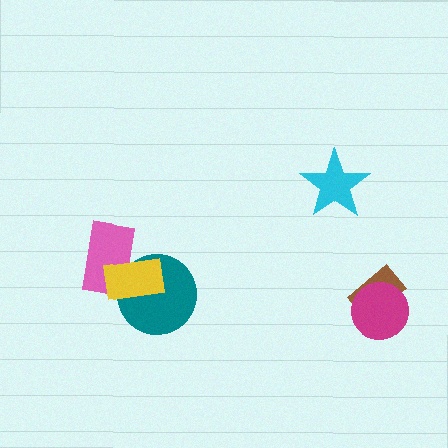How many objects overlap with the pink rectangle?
2 objects overlap with the pink rectangle.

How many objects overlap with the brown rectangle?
1 object overlaps with the brown rectangle.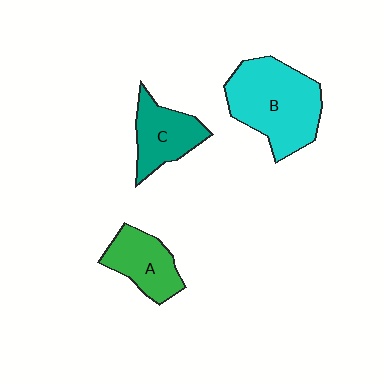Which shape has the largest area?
Shape B (cyan).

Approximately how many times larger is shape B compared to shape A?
Approximately 1.8 times.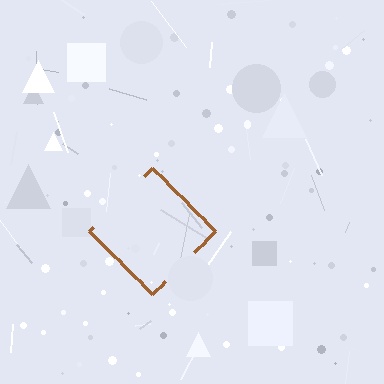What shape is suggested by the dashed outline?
The dashed outline suggests a diamond.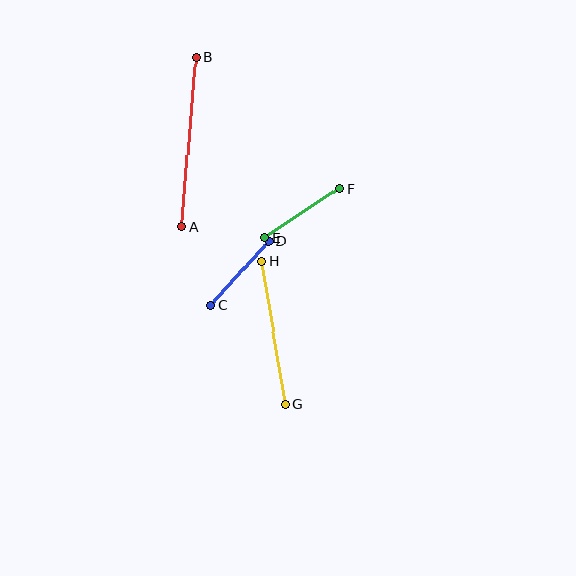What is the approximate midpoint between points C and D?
The midpoint is at approximately (240, 273) pixels.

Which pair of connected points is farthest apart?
Points A and B are farthest apart.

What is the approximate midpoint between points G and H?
The midpoint is at approximately (274, 333) pixels.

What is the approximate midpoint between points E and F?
The midpoint is at approximately (302, 213) pixels.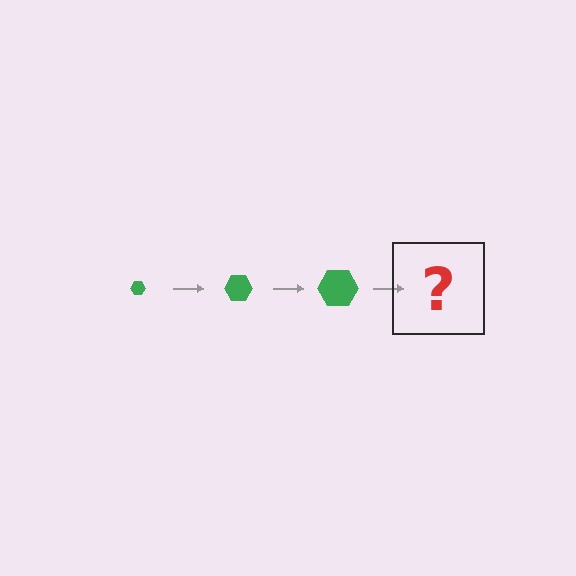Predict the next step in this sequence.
The next step is a green hexagon, larger than the previous one.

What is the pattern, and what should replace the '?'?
The pattern is that the hexagon gets progressively larger each step. The '?' should be a green hexagon, larger than the previous one.